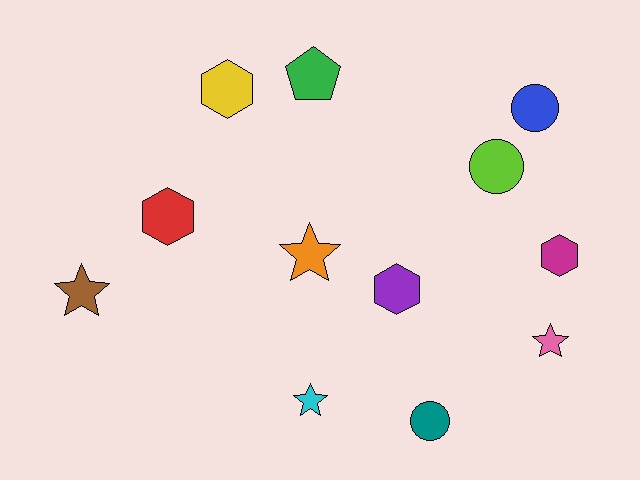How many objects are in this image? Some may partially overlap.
There are 12 objects.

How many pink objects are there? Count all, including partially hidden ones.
There is 1 pink object.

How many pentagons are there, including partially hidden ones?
There is 1 pentagon.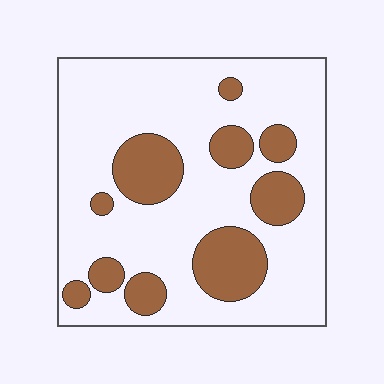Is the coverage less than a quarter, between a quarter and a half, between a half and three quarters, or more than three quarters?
Less than a quarter.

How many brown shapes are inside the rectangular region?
10.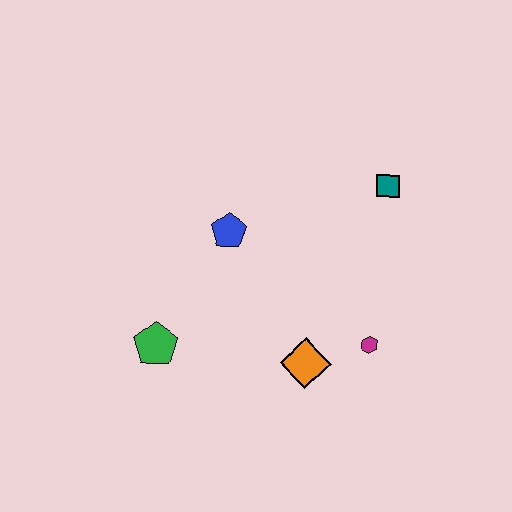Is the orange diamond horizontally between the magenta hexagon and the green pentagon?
Yes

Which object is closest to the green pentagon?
The blue pentagon is closest to the green pentagon.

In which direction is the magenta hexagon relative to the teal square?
The magenta hexagon is below the teal square.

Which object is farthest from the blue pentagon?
The magenta hexagon is farthest from the blue pentagon.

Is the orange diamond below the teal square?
Yes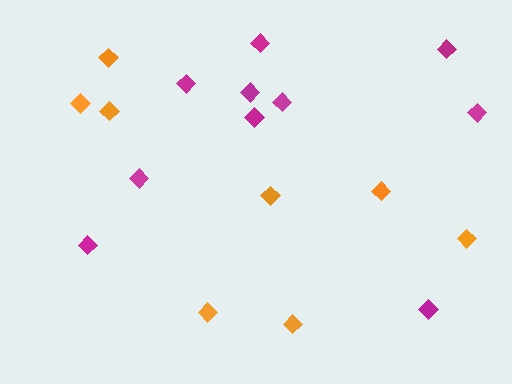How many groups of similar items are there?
There are 2 groups: one group of magenta diamonds (10) and one group of orange diamonds (8).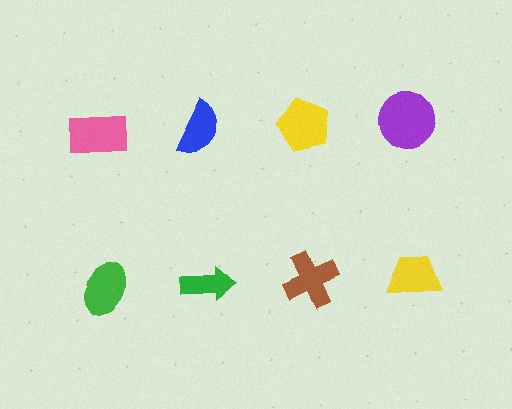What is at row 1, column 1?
A pink rectangle.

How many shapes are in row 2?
4 shapes.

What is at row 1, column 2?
A blue semicircle.